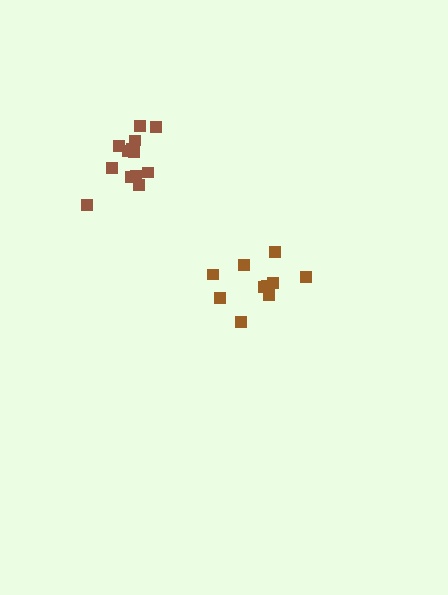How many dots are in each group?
Group 1: 13 dots, Group 2: 10 dots (23 total).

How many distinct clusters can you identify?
There are 2 distinct clusters.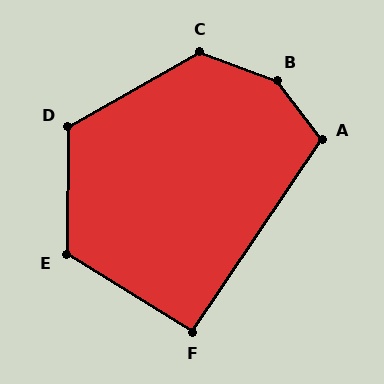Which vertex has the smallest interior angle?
F, at approximately 92 degrees.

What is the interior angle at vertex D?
Approximately 120 degrees (obtuse).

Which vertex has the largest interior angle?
B, at approximately 148 degrees.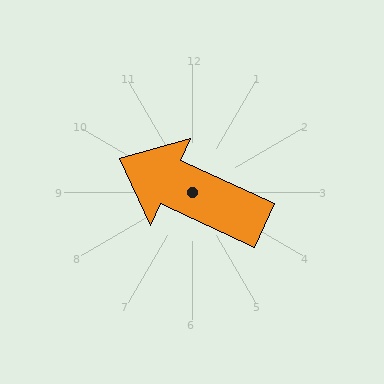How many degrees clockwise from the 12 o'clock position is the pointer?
Approximately 295 degrees.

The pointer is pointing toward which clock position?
Roughly 10 o'clock.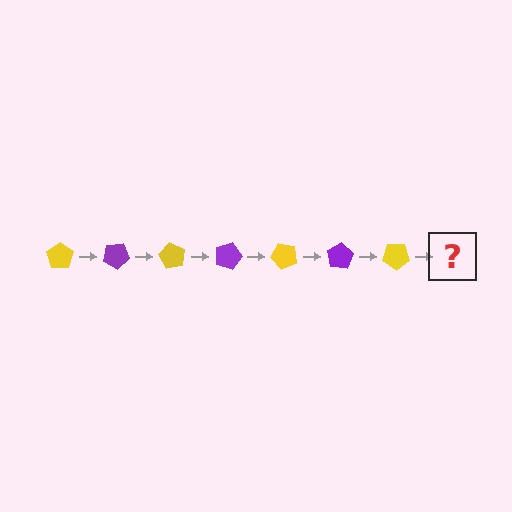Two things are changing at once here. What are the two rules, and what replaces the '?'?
The two rules are that it rotates 30 degrees each step and the color cycles through yellow and purple. The '?' should be a purple pentagon, rotated 210 degrees from the start.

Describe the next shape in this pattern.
It should be a purple pentagon, rotated 210 degrees from the start.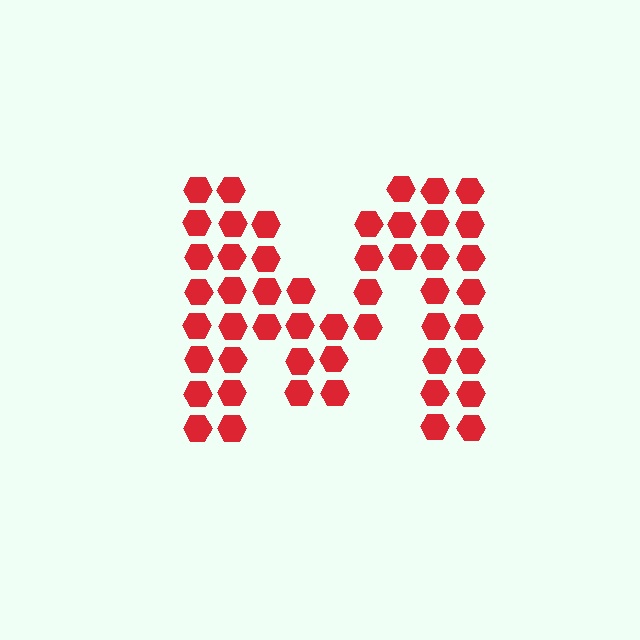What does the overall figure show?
The overall figure shows the letter M.